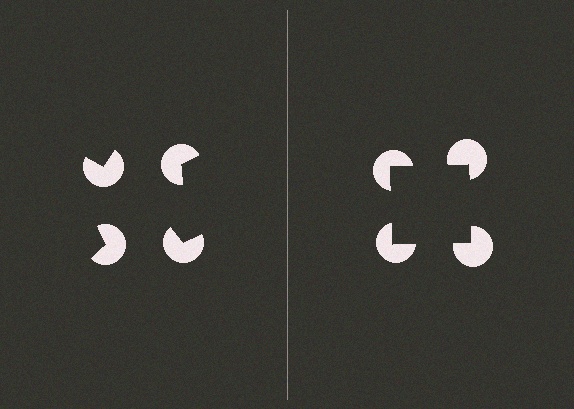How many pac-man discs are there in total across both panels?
8 — 4 on each side.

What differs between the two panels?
The pac-man discs are positioned identically on both sides; only the wedge orientations differ. On the right they align to a square; on the left they are misaligned.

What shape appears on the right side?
An illusory square.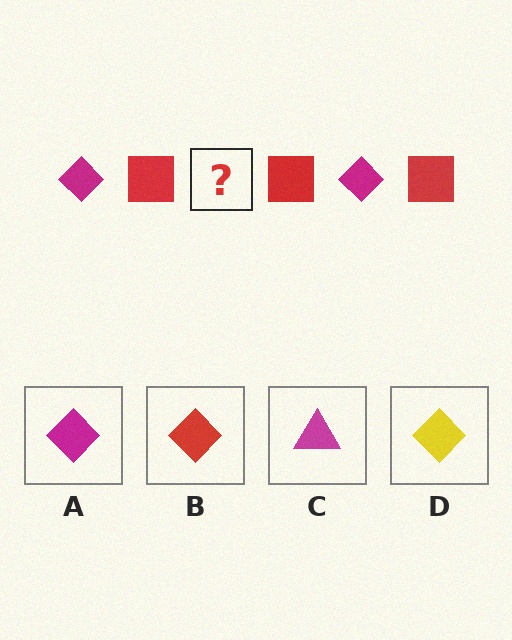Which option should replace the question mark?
Option A.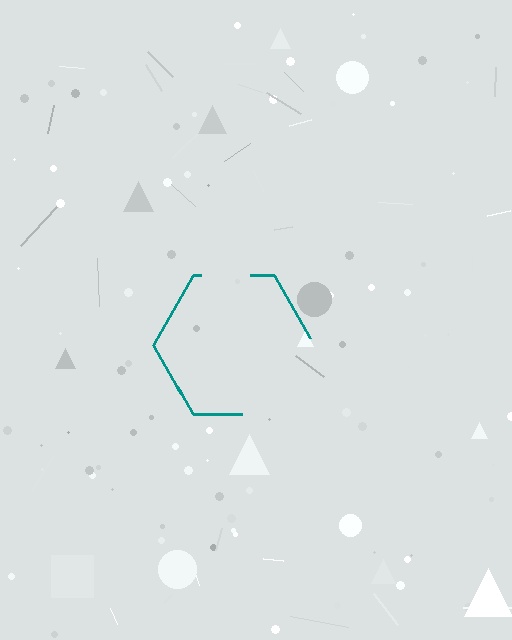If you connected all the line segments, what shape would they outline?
They would outline a hexagon.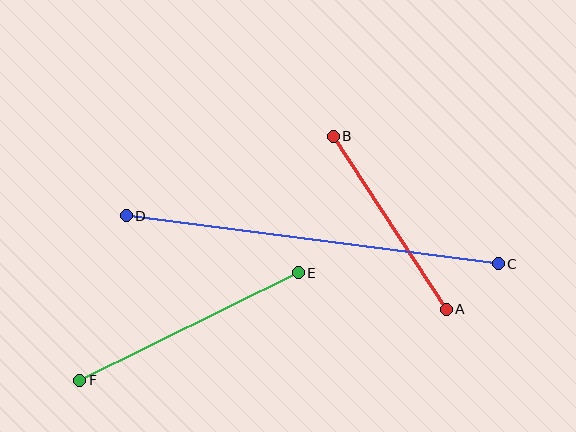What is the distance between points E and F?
The distance is approximately 243 pixels.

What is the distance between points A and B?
The distance is approximately 207 pixels.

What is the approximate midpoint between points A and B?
The midpoint is at approximately (390, 223) pixels.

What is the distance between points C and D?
The distance is approximately 375 pixels.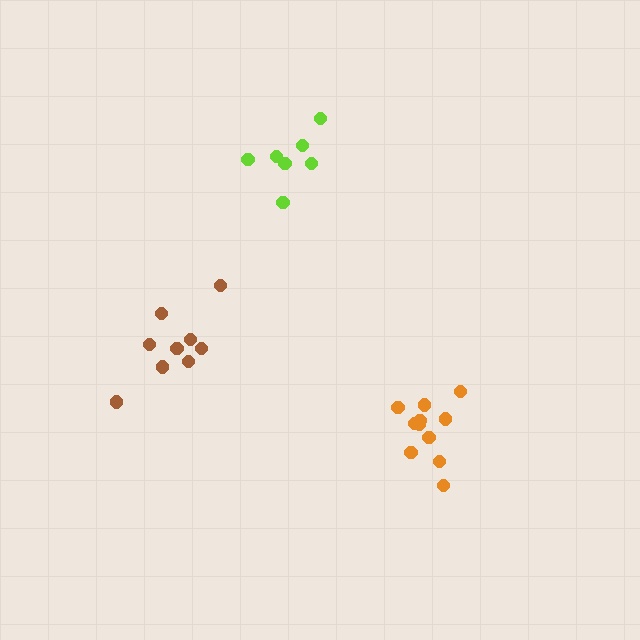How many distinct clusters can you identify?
There are 3 distinct clusters.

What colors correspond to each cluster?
The clusters are colored: brown, orange, lime.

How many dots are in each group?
Group 1: 9 dots, Group 2: 11 dots, Group 3: 7 dots (27 total).